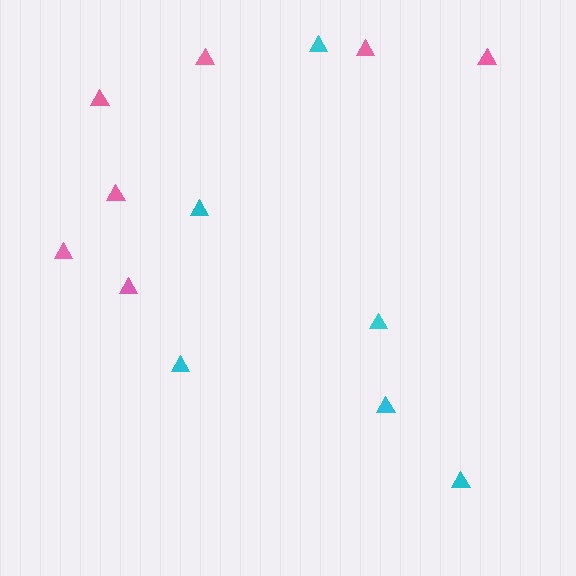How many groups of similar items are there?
There are 2 groups: one group of pink triangles (7) and one group of cyan triangles (6).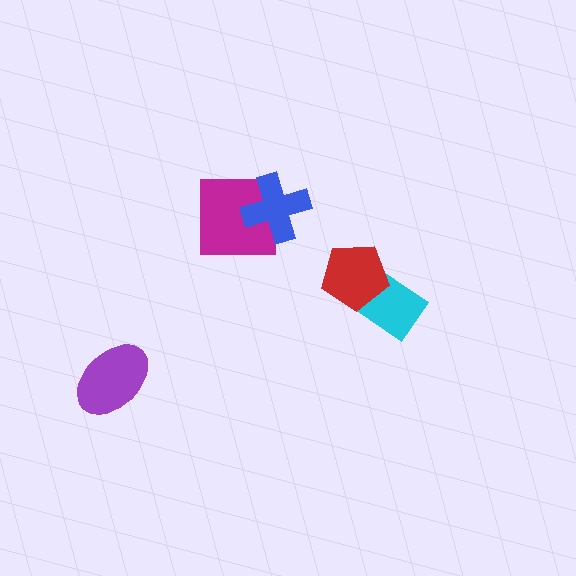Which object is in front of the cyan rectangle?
The red pentagon is in front of the cyan rectangle.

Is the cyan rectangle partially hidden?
Yes, it is partially covered by another shape.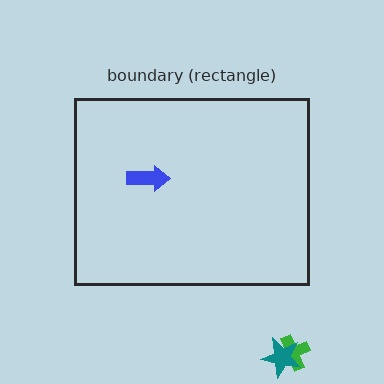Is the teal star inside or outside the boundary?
Outside.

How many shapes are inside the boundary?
1 inside, 2 outside.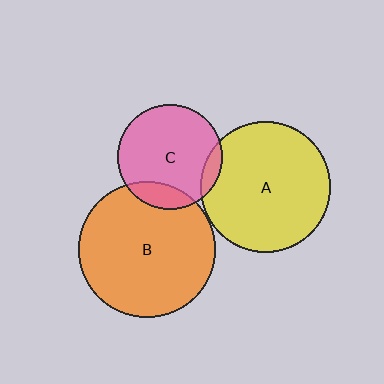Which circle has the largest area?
Circle B (orange).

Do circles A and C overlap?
Yes.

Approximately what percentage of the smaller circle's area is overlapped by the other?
Approximately 10%.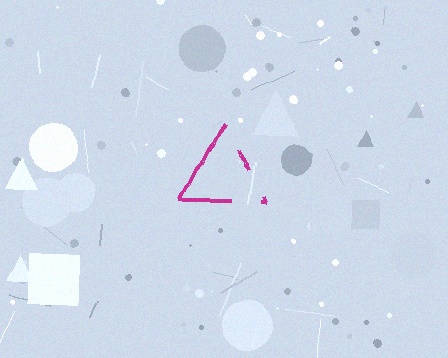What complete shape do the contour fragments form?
The contour fragments form a triangle.